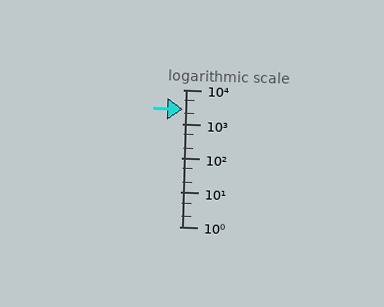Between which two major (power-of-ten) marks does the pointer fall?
The pointer is between 1000 and 10000.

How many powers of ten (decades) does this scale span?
The scale spans 4 decades, from 1 to 10000.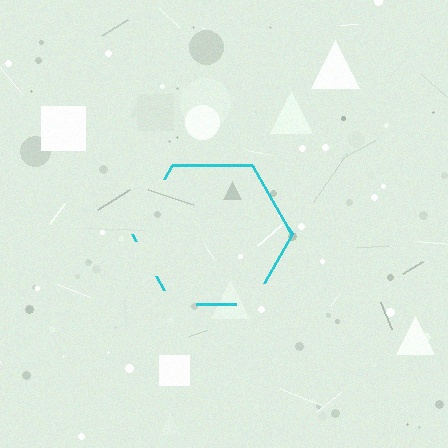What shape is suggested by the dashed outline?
The dashed outline suggests a hexagon.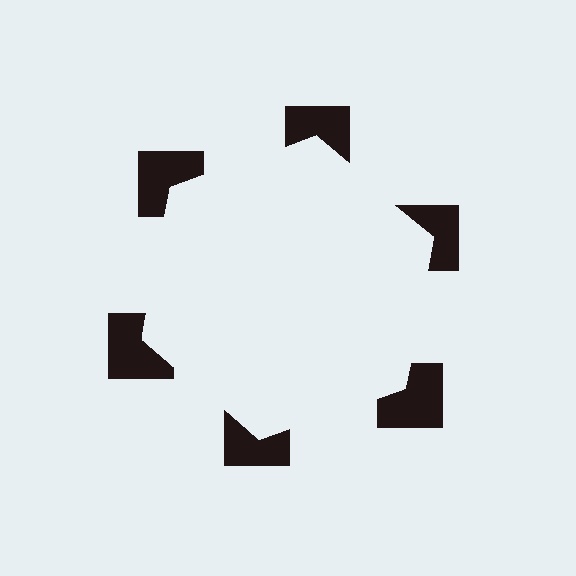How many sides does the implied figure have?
6 sides.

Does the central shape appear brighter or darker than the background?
It typically appears slightly brighter than the background, even though no actual brightness change is drawn.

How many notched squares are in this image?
There are 6 — one at each vertex of the illusory hexagon.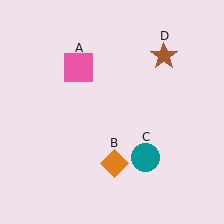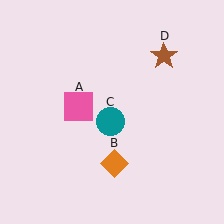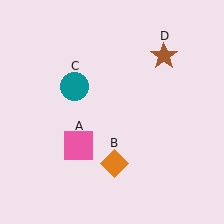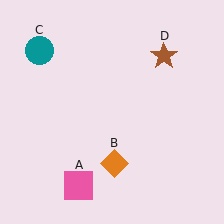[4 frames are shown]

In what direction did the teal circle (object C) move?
The teal circle (object C) moved up and to the left.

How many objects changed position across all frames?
2 objects changed position: pink square (object A), teal circle (object C).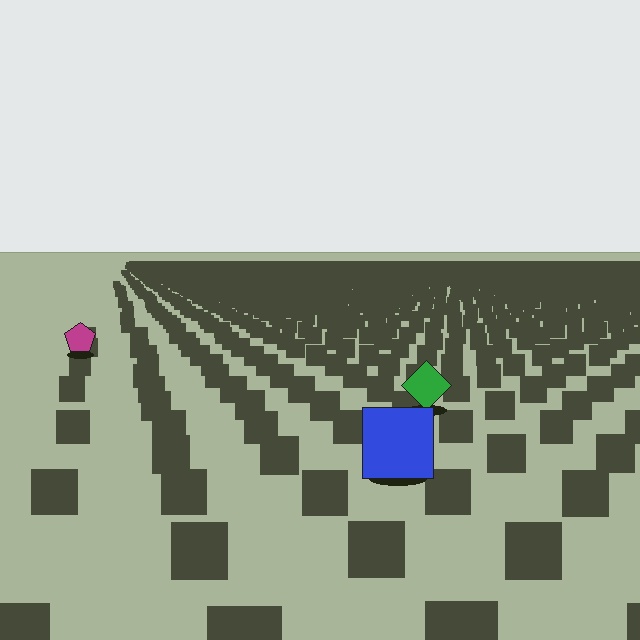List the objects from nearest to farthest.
From nearest to farthest: the blue square, the green diamond, the magenta pentagon.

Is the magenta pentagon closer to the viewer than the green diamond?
No. The green diamond is closer — you can tell from the texture gradient: the ground texture is coarser near it.